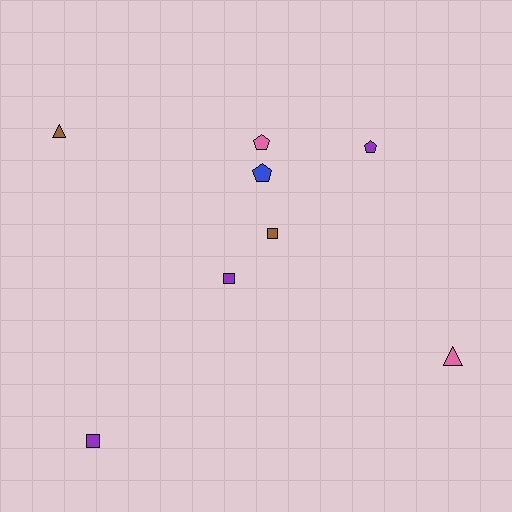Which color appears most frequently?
Purple, with 3 objects.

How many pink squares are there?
There are no pink squares.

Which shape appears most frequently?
Pentagon, with 3 objects.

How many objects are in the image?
There are 8 objects.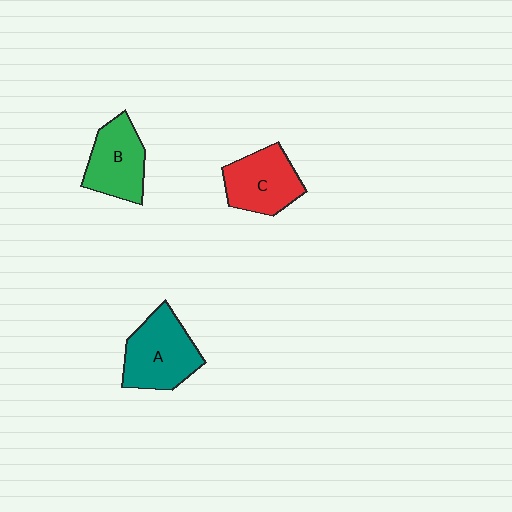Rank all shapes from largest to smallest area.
From largest to smallest: A (teal), C (red), B (green).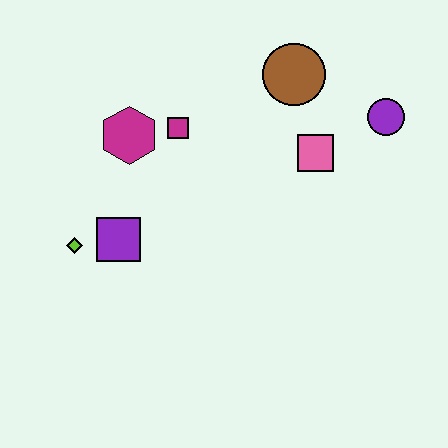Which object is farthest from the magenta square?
The purple circle is farthest from the magenta square.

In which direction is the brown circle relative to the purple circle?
The brown circle is to the left of the purple circle.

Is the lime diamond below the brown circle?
Yes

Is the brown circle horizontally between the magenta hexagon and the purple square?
No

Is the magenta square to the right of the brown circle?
No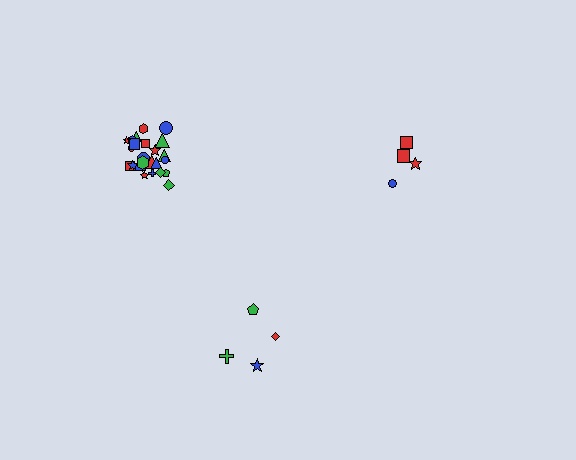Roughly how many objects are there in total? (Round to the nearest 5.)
Roughly 35 objects in total.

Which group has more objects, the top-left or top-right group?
The top-left group.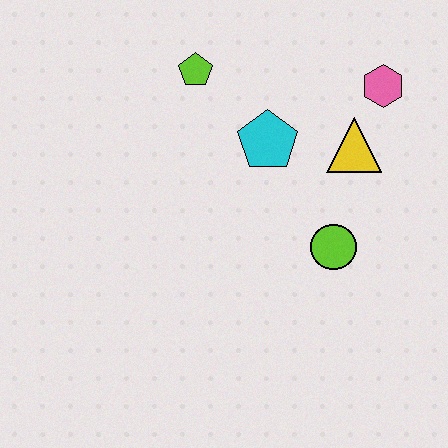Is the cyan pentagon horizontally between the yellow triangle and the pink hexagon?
No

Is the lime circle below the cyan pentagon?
Yes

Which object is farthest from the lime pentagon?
The lime circle is farthest from the lime pentagon.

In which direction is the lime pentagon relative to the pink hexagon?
The lime pentagon is to the left of the pink hexagon.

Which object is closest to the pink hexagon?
The yellow triangle is closest to the pink hexagon.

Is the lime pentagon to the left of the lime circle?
Yes